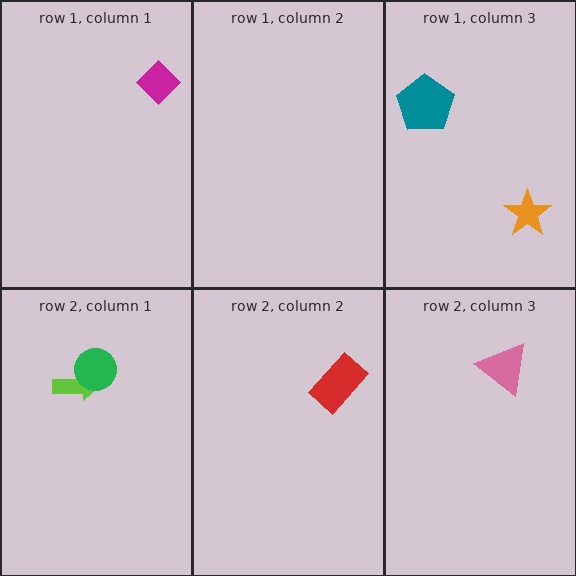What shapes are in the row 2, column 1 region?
The lime arrow, the green circle.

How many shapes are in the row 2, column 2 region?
1.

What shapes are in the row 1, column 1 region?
The magenta diamond.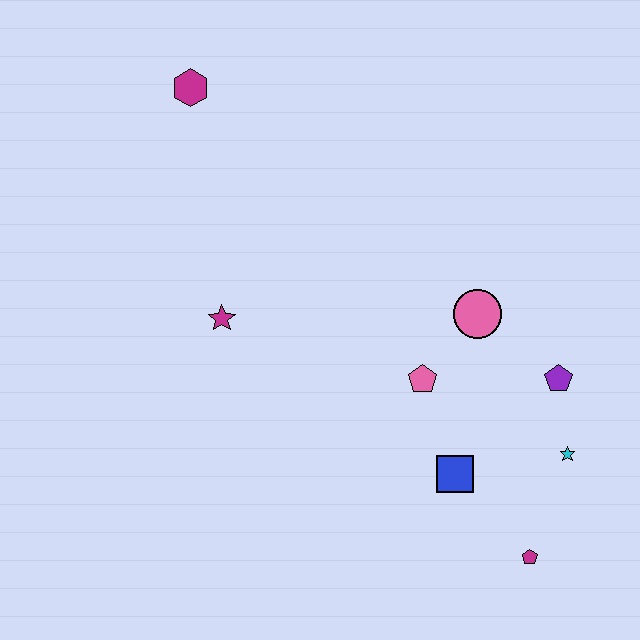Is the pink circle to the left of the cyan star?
Yes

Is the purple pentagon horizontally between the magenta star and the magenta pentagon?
No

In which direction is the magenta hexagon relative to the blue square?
The magenta hexagon is above the blue square.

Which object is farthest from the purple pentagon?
The magenta hexagon is farthest from the purple pentagon.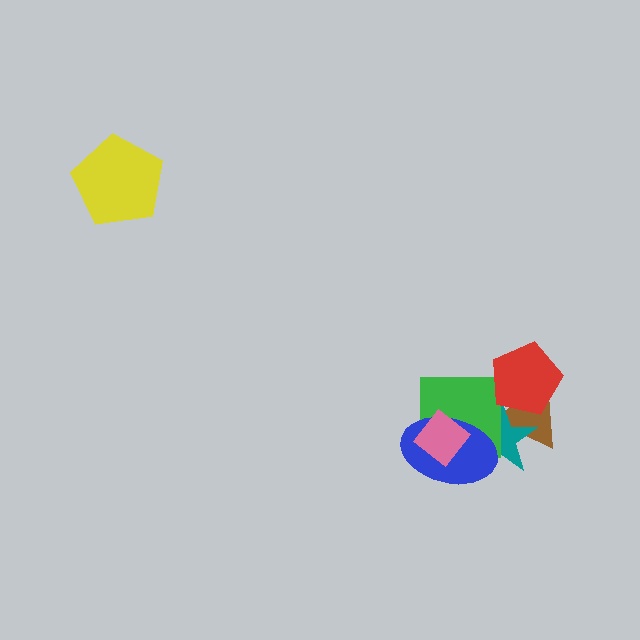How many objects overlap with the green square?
3 objects overlap with the green square.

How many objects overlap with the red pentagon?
2 objects overlap with the red pentagon.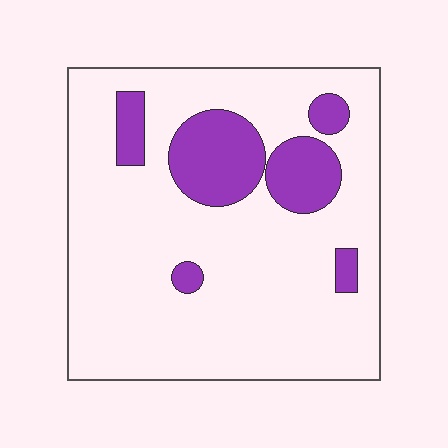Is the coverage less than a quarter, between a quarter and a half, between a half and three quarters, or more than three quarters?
Less than a quarter.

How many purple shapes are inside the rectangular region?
6.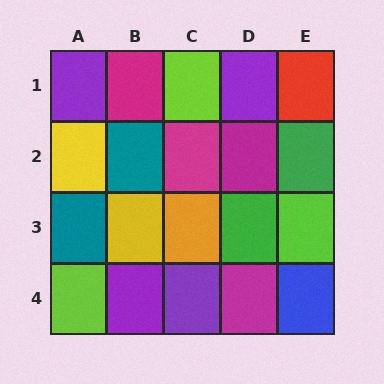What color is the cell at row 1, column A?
Purple.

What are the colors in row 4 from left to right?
Lime, purple, purple, magenta, blue.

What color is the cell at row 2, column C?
Magenta.